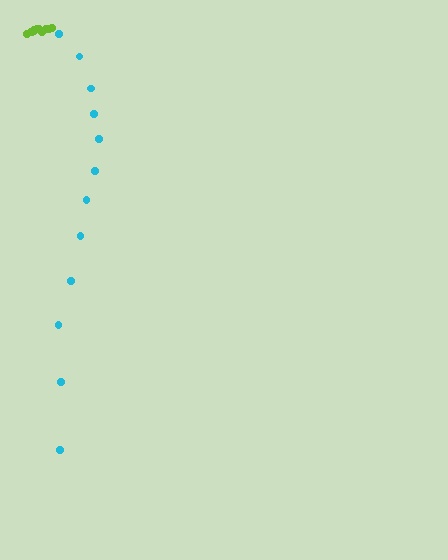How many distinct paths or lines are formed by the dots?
There are 2 distinct paths.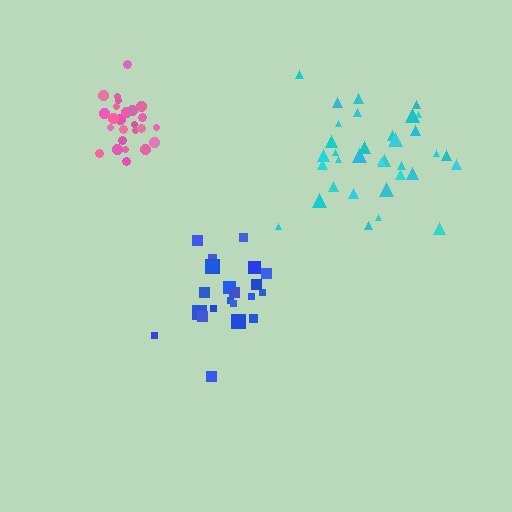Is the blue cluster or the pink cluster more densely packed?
Pink.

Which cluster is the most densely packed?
Pink.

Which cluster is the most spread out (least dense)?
Cyan.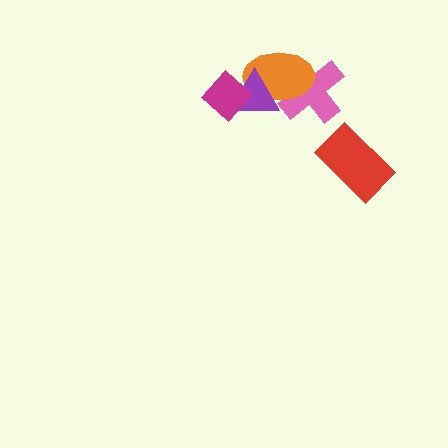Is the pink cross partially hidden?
Yes, it is partially covered by another shape.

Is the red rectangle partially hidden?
No, no other shape covers it.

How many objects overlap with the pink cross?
2 objects overlap with the pink cross.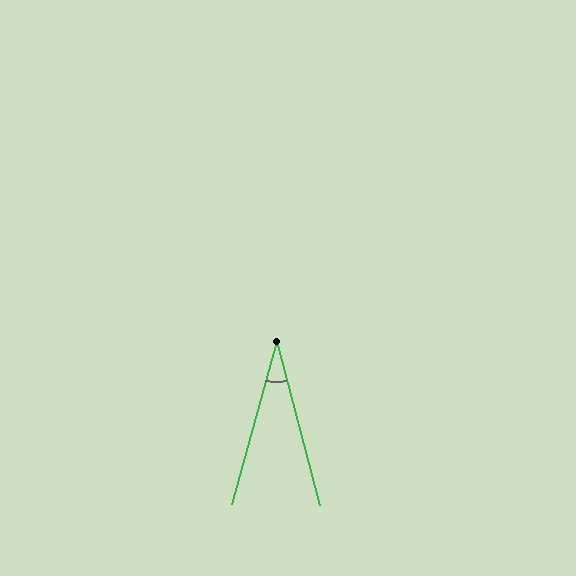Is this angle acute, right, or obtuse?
It is acute.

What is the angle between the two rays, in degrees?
Approximately 30 degrees.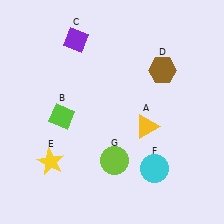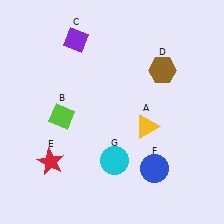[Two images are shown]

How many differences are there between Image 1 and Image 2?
There are 3 differences between the two images.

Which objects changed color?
E changed from yellow to red. F changed from cyan to blue. G changed from lime to cyan.